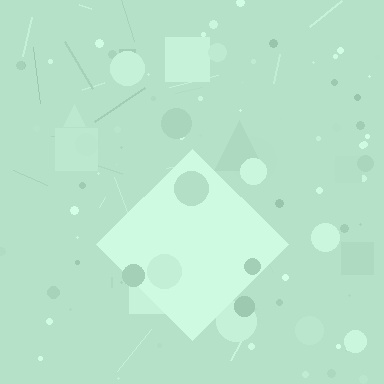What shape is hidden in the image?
A diamond is hidden in the image.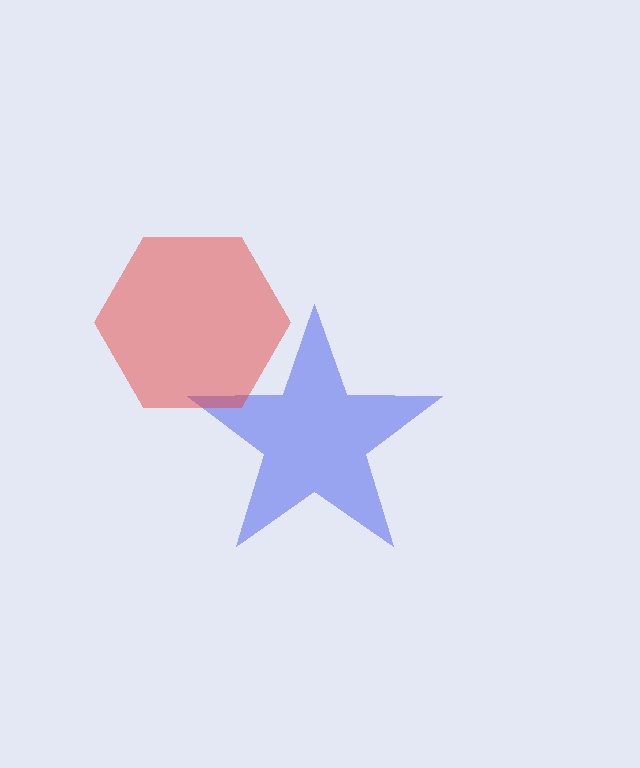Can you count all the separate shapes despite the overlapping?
Yes, there are 2 separate shapes.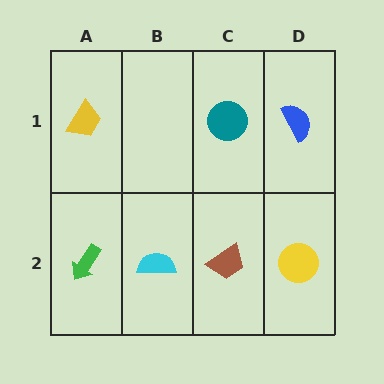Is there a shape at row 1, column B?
No, that cell is empty.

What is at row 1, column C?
A teal circle.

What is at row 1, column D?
A blue semicircle.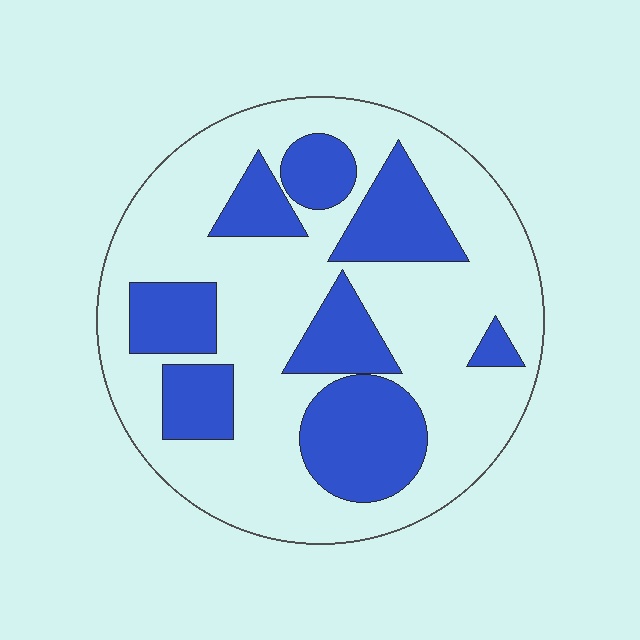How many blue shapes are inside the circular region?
8.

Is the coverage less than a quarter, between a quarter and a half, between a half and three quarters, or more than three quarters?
Between a quarter and a half.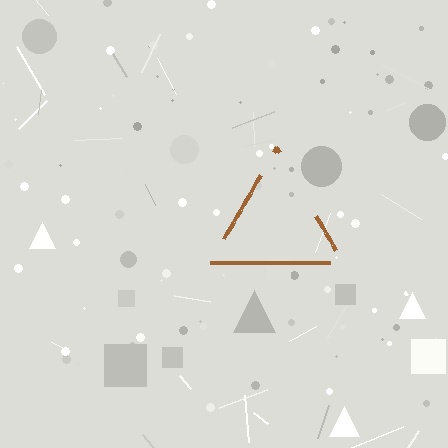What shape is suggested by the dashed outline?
The dashed outline suggests a triangle.